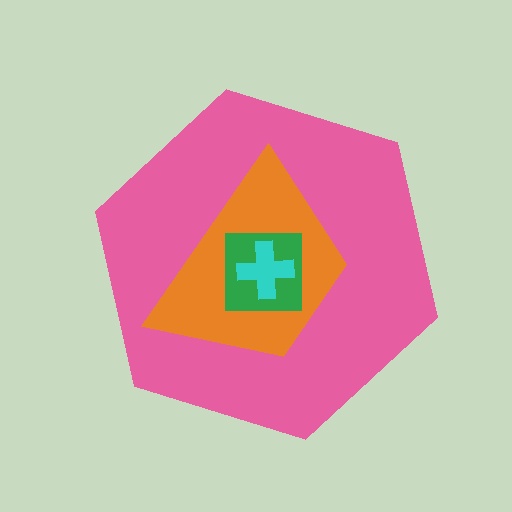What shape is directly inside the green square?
The cyan cross.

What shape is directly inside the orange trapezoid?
The green square.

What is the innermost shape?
The cyan cross.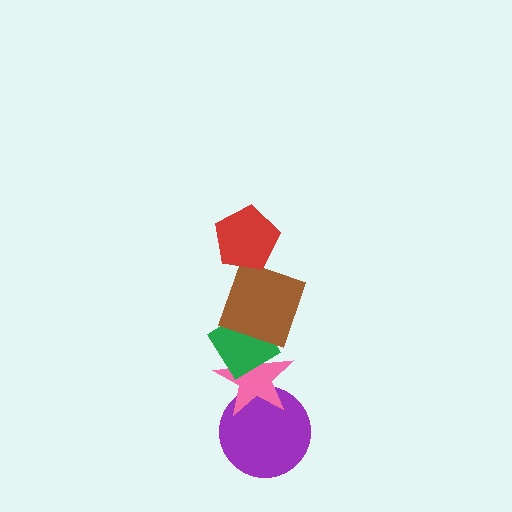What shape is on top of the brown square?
The red pentagon is on top of the brown square.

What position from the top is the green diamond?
The green diamond is 3rd from the top.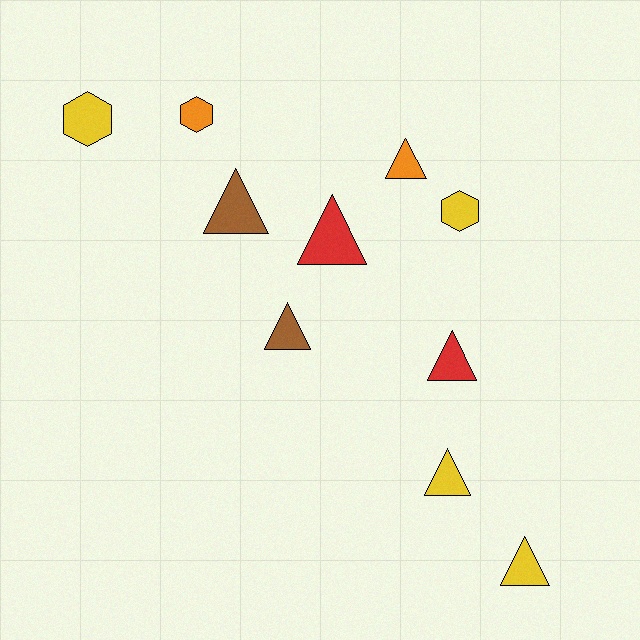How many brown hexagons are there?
There are no brown hexagons.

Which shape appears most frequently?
Triangle, with 7 objects.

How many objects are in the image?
There are 10 objects.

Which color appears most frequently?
Yellow, with 4 objects.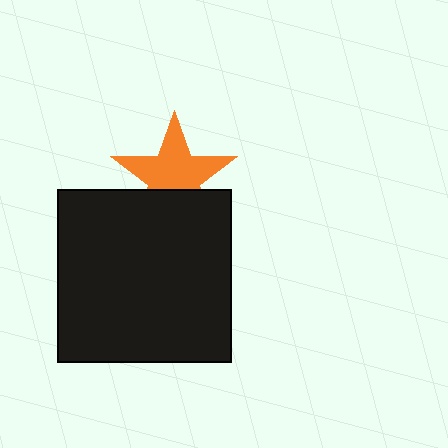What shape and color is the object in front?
The object in front is a black square.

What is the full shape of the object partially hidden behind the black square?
The partially hidden object is an orange star.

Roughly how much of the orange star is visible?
Most of it is visible (roughly 68%).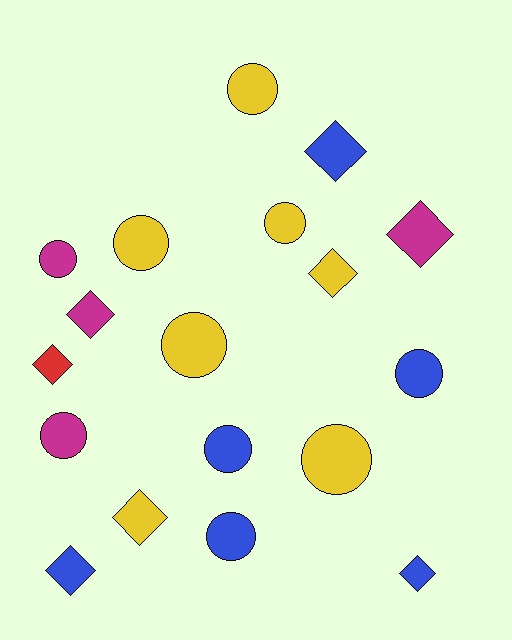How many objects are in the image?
There are 18 objects.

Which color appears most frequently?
Yellow, with 7 objects.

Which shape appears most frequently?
Circle, with 10 objects.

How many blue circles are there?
There are 3 blue circles.